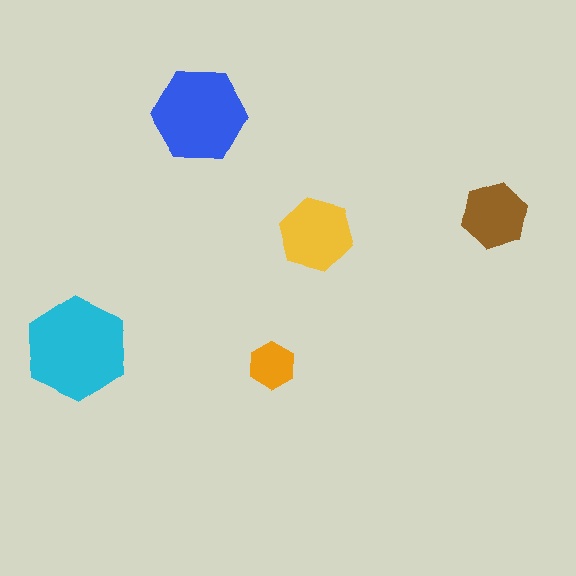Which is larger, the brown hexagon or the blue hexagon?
The blue one.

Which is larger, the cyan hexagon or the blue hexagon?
The cyan one.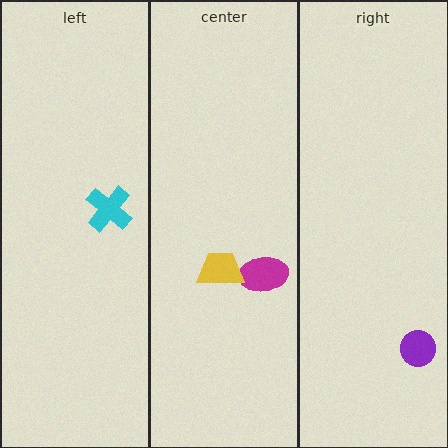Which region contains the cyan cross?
The left region.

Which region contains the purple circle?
The right region.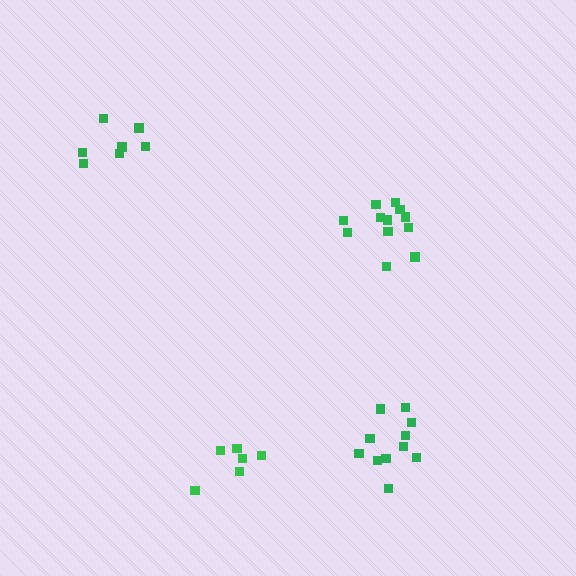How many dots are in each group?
Group 1: 11 dots, Group 2: 6 dots, Group 3: 12 dots, Group 4: 7 dots (36 total).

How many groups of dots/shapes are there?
There are 4 groups.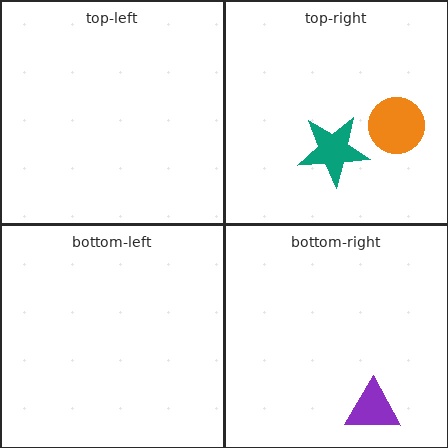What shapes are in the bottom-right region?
The purple triangle.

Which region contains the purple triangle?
The bottom-right region.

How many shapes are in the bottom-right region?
1.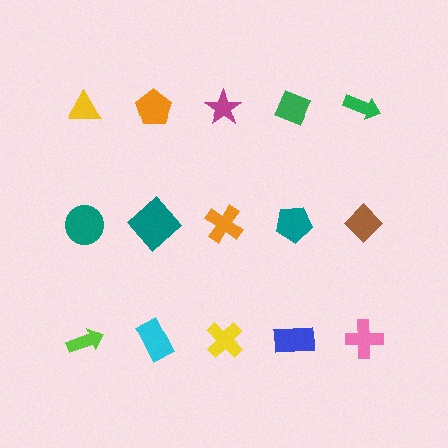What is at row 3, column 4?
A blue rectangle.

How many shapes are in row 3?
5 shapes.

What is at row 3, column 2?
A cyan rectangle.